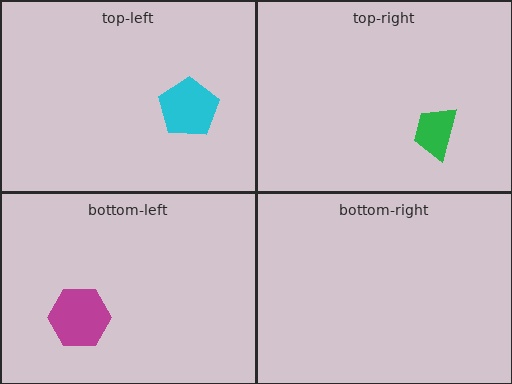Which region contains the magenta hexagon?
The bottom-left region.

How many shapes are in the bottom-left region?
1.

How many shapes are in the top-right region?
1.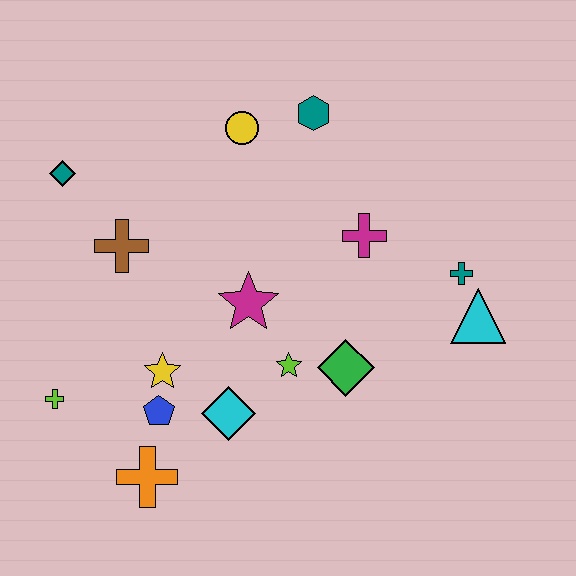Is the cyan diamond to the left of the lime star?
Yes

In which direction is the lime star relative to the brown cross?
The lime star is to the right of the brown cross.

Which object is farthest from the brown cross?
The cyan triangle is farthest from the brown cross.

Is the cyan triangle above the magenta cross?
No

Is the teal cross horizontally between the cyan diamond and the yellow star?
No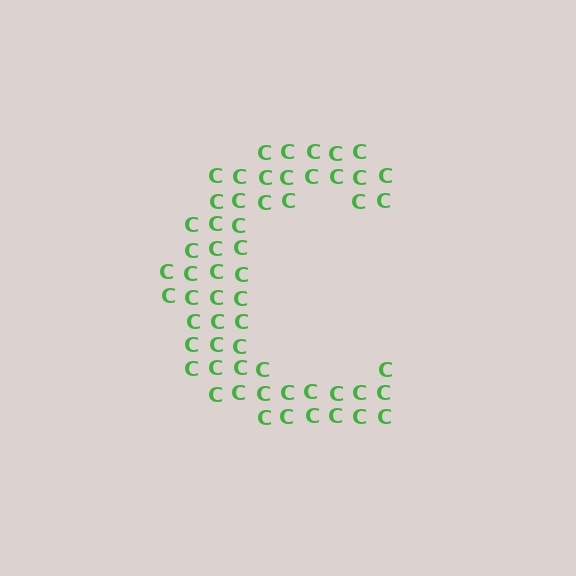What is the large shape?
The large shape is the letter C.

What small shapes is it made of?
It is made of small letter C's.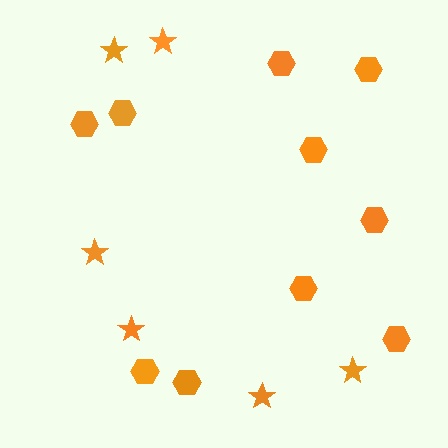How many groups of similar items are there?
There are 2 groups: one group of hexagons (10) and one group of stars (6).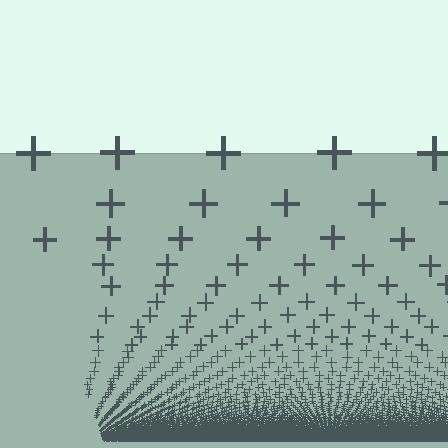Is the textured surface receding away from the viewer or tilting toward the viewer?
The surface appears to tilt toward the viewer. Texture elements get larger and sparser toward the top.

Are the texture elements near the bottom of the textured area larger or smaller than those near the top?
Smaller. The gradient is inverted — elements near the bottom are smaller and denser.